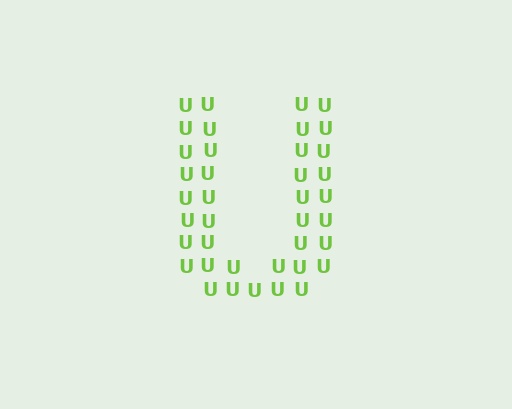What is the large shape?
The large shape is the letter U.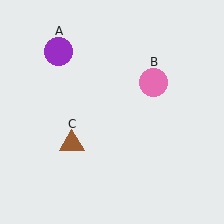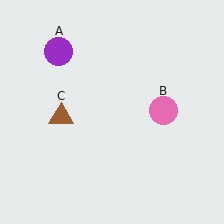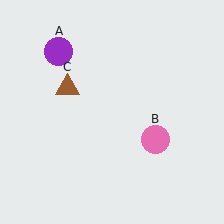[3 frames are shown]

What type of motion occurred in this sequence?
The pink circle (object B), brown triangle (object C) rotated clockwise around the center of the scene.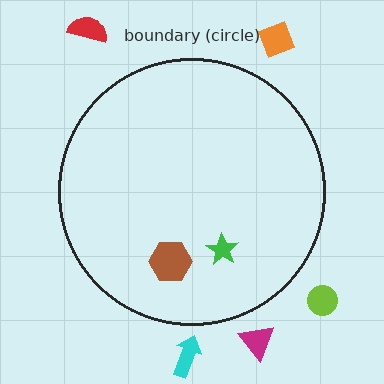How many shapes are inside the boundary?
2 inside, 5 outside.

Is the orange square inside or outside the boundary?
Outside.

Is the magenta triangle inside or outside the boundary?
Outside.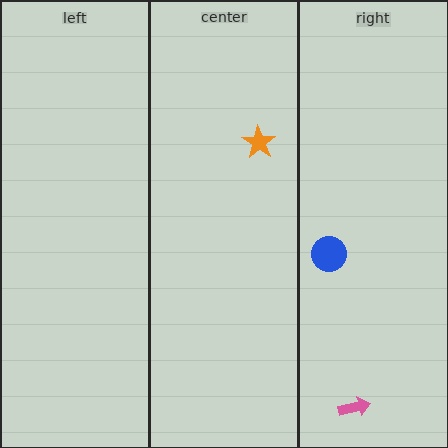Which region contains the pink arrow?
The right region.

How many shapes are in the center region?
1.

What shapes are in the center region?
The orange star.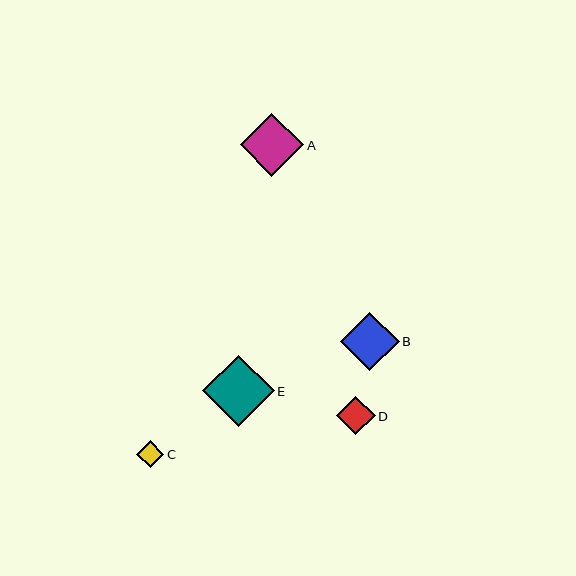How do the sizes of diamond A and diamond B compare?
Diamond A and diamond B are approximately the same size.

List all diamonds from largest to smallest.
From largest to smallest: E, A, B, D, C.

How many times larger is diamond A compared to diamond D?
Diamond A is approximately 1.6 times the size of diamond D.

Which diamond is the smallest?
Diamond C is the smallest with a size of approximately 27 pixels.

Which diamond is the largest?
Diamond E is the largest with a size of approximately 72 pixels.